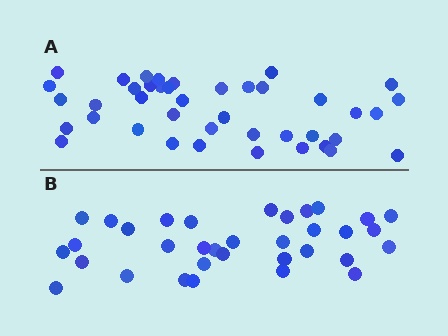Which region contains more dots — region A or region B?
Region A (the top region) has more dots.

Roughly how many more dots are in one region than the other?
Region A has roughly 8 or so more dots than region B.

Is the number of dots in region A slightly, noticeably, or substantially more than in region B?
Region A has only slightly more — the two regions are fairly close. The ratio is roughly 1.2 to 1.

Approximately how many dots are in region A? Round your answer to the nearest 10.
About 40 dots. (The exact count is 41, which rounds to 40.)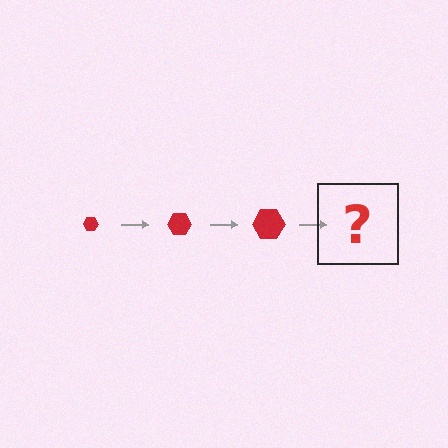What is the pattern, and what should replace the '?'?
The pattern is that the hexagon gets progressively larger each step. The '?' should be a red hexagon, larger than the previous one.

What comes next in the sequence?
The next element should be a red hexagon, larger than the previous one.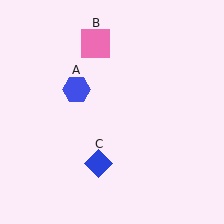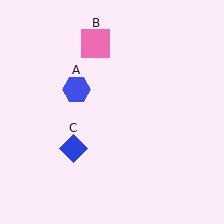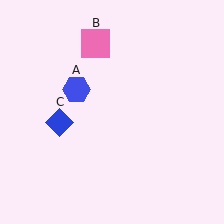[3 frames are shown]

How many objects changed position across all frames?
1 object changed position: blue diamond (object C).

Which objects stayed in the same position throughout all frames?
Blue hexagon (object A) and pink square (object B) remained stationary.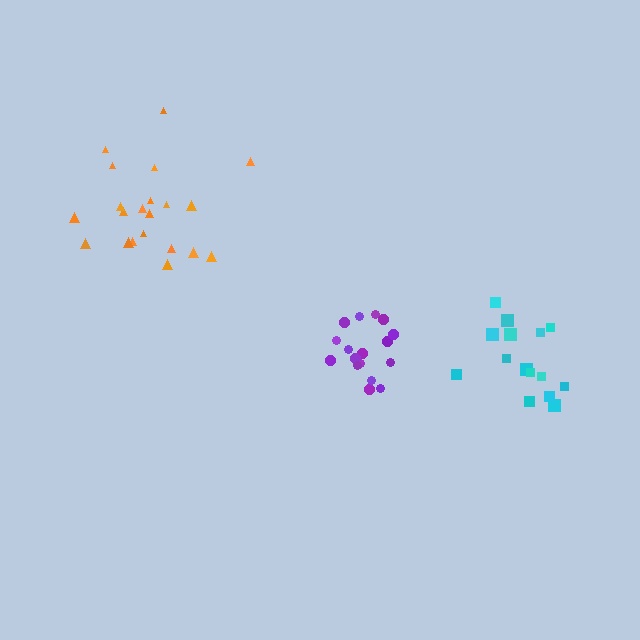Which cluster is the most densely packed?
Purple.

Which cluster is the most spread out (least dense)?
Orange.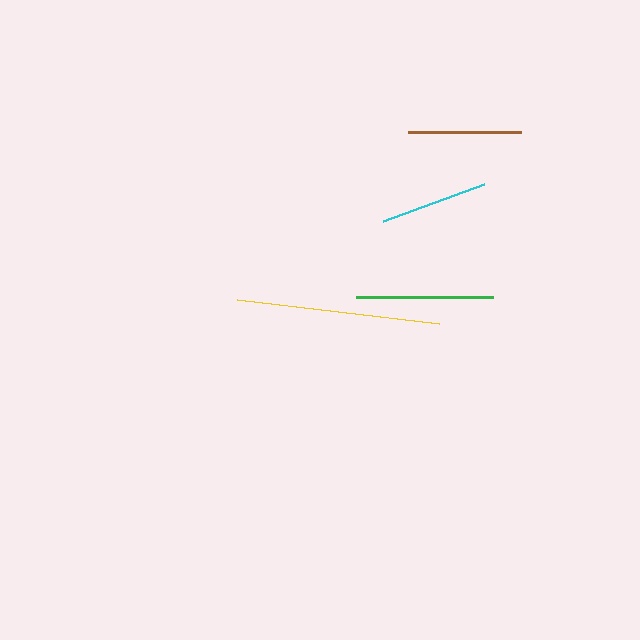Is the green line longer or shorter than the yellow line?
The yellow line is longer than the green line.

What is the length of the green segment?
The green segment is approximately 136 pixels long.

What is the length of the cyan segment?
The cyan segment is approximately 108 pixels long.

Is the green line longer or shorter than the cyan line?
The green line is longer than the cyan line.